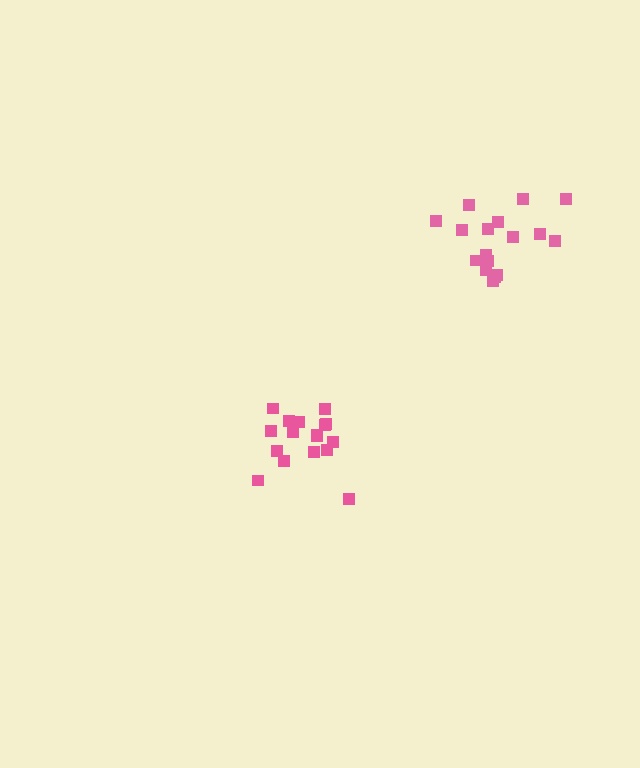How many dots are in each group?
Group 1: 17 dots, Group 2: 17 dots (34 total).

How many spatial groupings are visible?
There are 2 spatial groupings.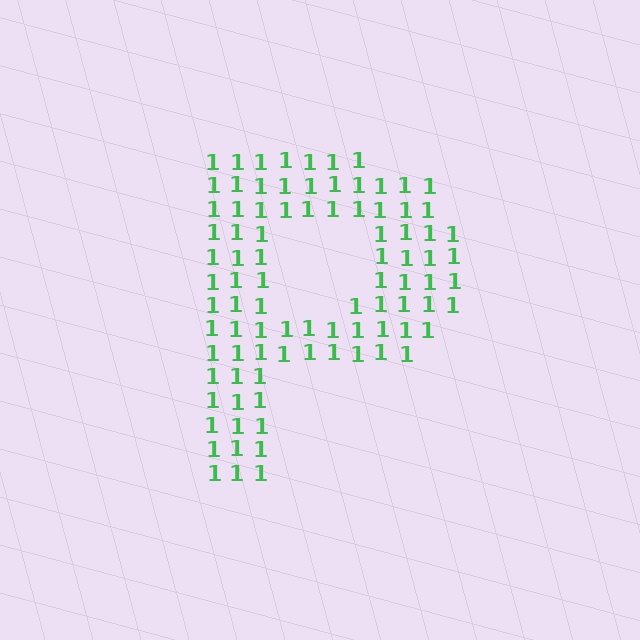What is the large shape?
The large shape is the letter P.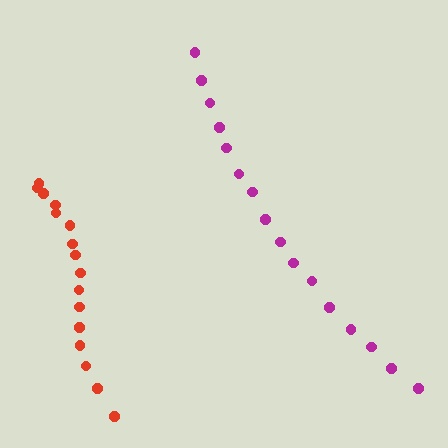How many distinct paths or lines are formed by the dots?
There are 2 distinct paths.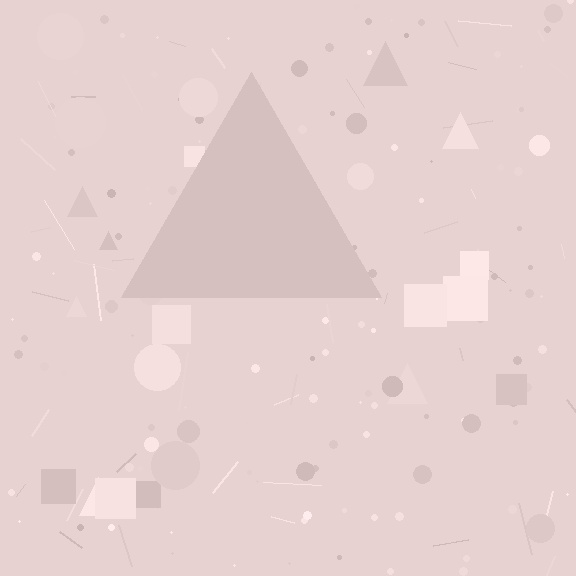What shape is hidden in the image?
A triangle is hidden in the image.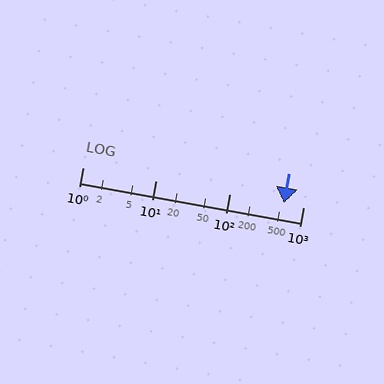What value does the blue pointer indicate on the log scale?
The pointer indicates approximately 550.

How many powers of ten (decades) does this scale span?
The scale spans 3 decades, from 1 to 1000.